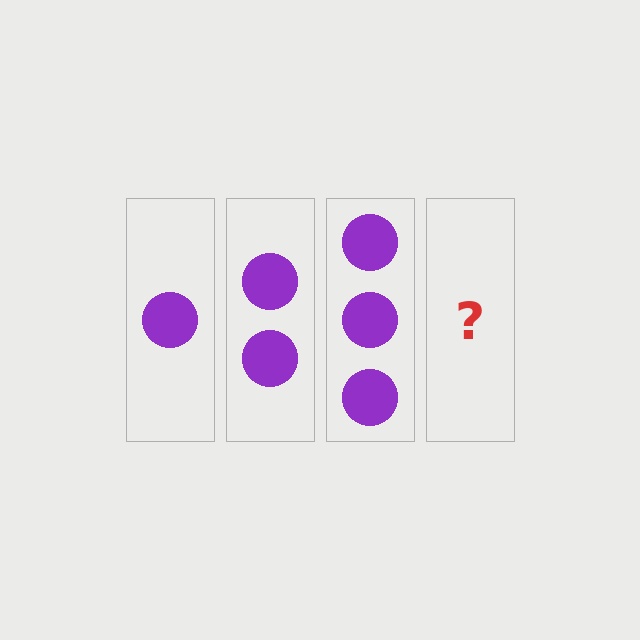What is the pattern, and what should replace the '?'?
The pattern is that each step adds one more circle. The '?' should be 4 circles.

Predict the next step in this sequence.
The next step is 4 circles.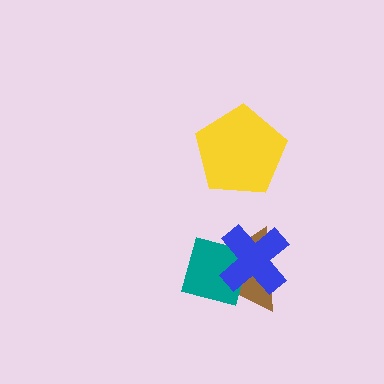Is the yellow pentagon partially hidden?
No, no other shape covers it.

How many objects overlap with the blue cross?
2 objects overlap with the blue cross.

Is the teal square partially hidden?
Yes, it is partially covered by another shape.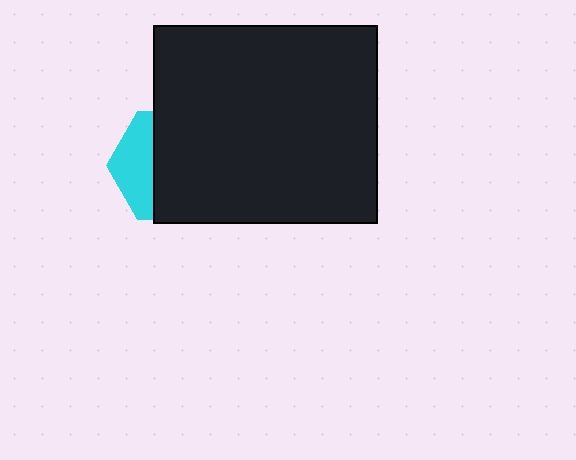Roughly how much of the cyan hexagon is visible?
A small part of it is visible (roughly 34%).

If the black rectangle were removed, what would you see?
You would see the complete cyan hexagon.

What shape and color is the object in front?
The object in front is a black rectangle.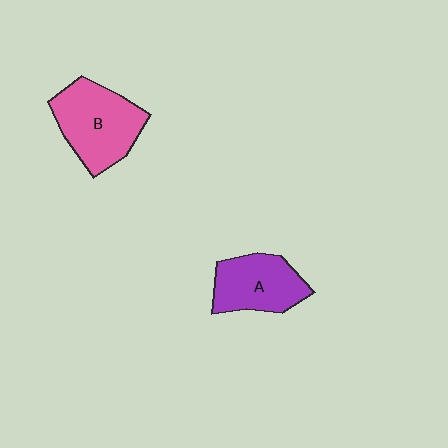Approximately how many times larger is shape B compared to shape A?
Approximately 1.3 times.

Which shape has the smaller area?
Shape A (purple).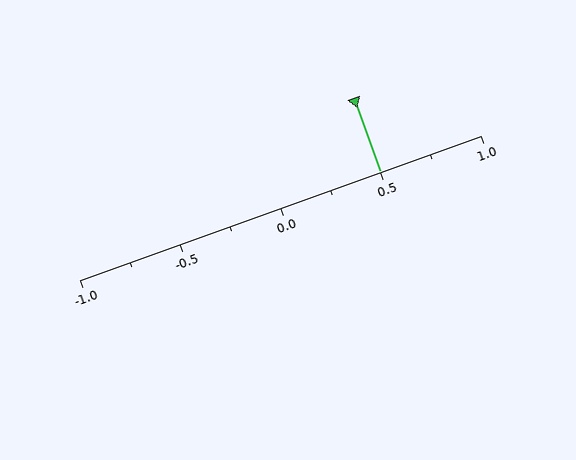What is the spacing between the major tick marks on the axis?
The major ticks are spaced 0.5 apart.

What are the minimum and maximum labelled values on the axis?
The axis runs from -1.0 to 1.0.